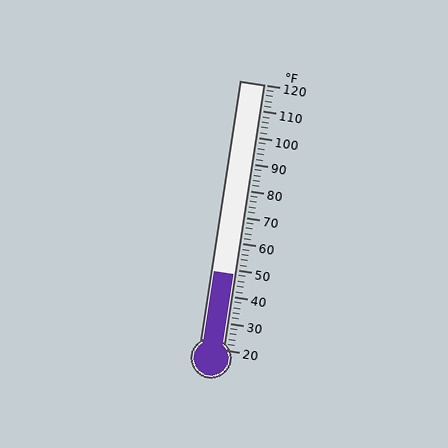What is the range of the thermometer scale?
The thermometer scale ranges from 20°F to 120°F.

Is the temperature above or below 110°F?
The temperature is below 110°F.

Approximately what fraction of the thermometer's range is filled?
The thermometer is filled to approximately 30% of its range.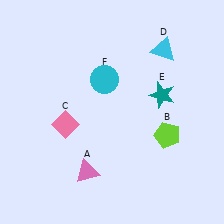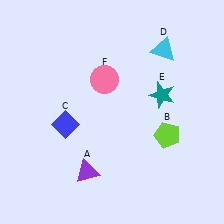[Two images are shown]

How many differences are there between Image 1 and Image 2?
There are 3 differences between the two images.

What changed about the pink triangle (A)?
In Image 1, A is pink. In Image 2, it changed to purple.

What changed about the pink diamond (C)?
In Image 1, C is pink. In Image 2, it changed to blue.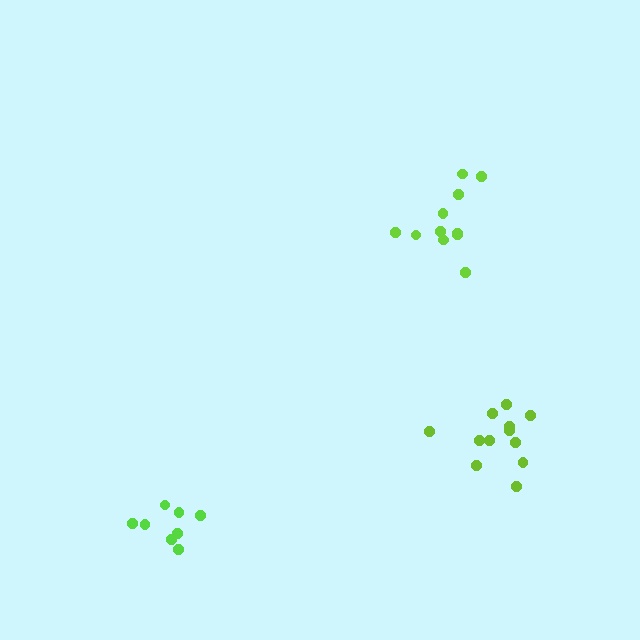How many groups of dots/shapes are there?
There are 3 groups.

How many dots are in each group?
Group 1: 8 dots, Group 2: 12 dots, Group 3: 11 dots (31 total).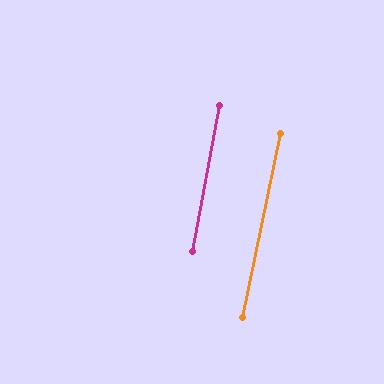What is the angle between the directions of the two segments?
Approximately 1 degree.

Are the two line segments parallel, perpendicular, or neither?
Parallel — their directions differ by only 1.3°.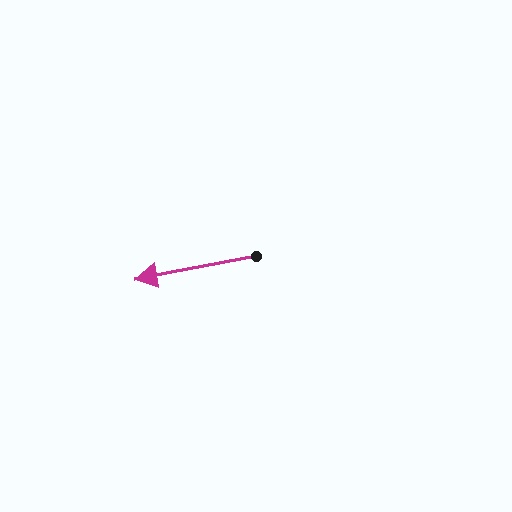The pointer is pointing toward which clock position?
Roughly 9 o'clock.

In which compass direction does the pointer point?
West.